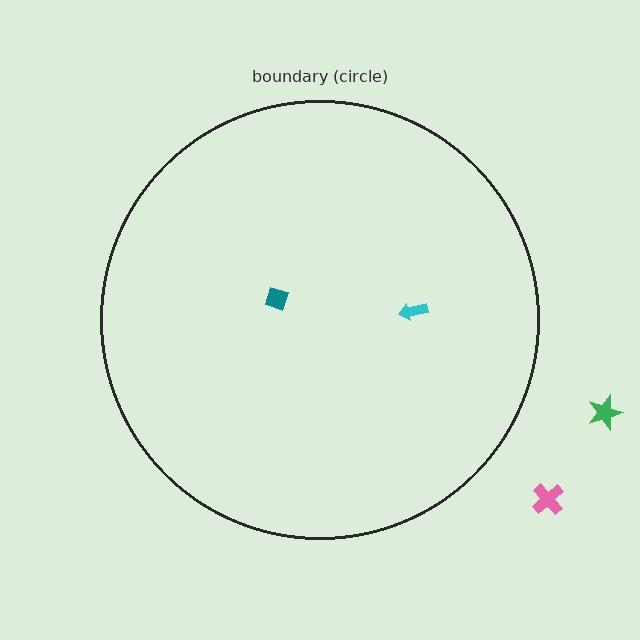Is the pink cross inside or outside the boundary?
Outside.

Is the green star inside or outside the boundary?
Outside.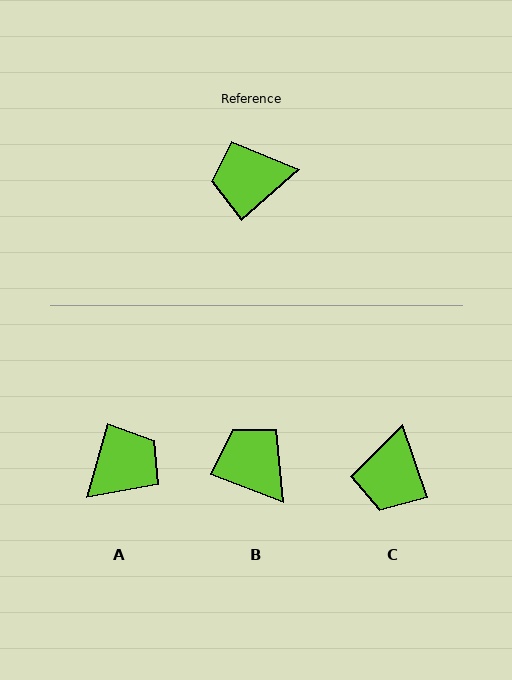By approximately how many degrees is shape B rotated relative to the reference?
Approximately 63 degrees clockwise.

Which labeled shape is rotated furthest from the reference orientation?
A, about 147 degrees away.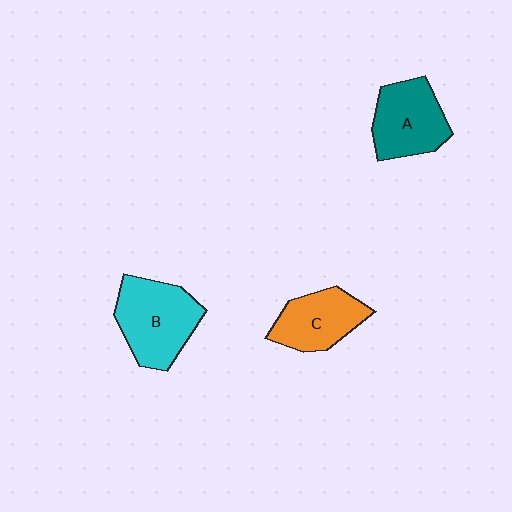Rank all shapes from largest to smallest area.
From largest to smallest: B (cyan), A (teal), C (orange).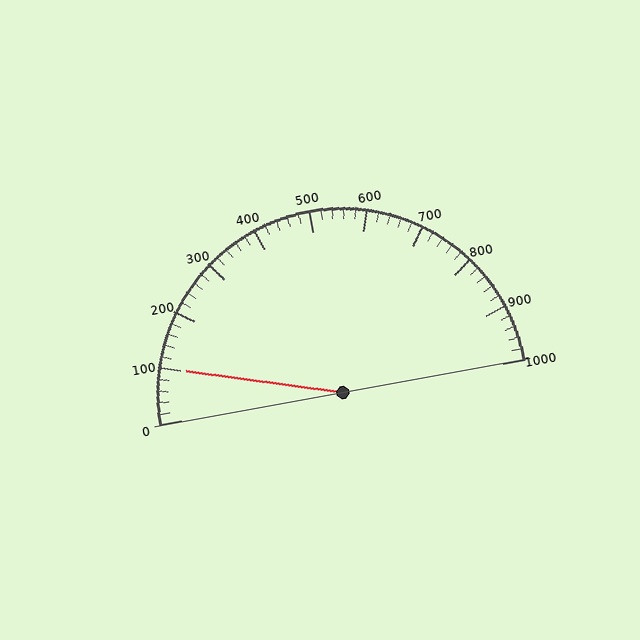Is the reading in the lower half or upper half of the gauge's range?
The reading is in the lower half of the range (0 to 1000).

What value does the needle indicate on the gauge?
The needle indicates approximately 100.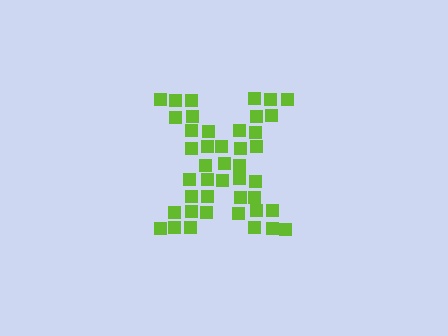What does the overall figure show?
The overall figure shows the letter X.